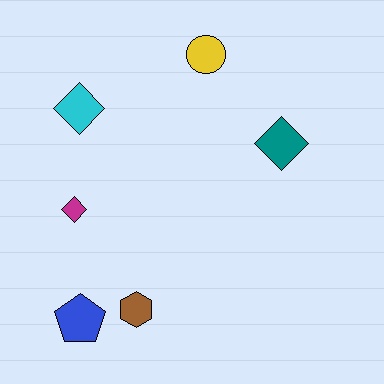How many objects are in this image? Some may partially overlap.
There are 6 objects.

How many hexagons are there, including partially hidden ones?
There is 1 hexagon.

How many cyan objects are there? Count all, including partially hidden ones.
There is 1 cyan object.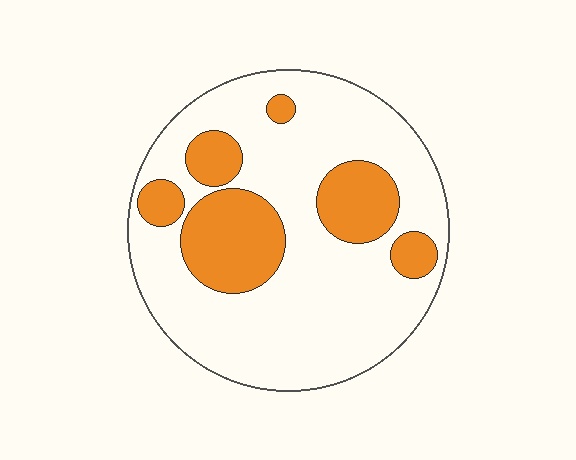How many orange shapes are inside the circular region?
6.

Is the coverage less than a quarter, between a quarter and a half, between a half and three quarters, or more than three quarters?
Between a quarter and a half.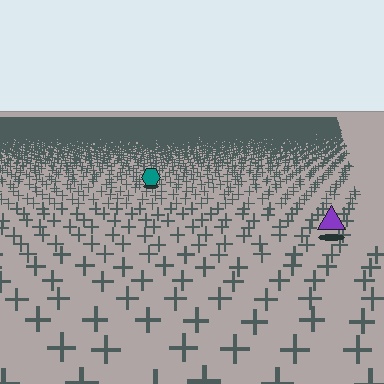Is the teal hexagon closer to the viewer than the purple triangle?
No. The purple triangle is closer — you can tell from the texture gradient: the ground texture is coarser near it.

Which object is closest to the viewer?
The purple triangle is closest. The texture marks near it are larger and more spread out.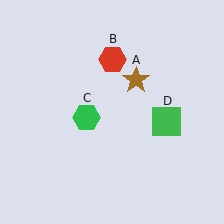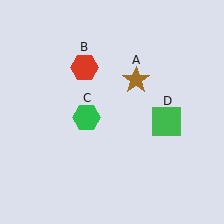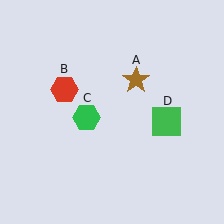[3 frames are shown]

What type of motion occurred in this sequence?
The red hexagon (object B) rotated counterclockwise around the center of the scene.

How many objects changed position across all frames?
1 object changed position: red hexagon (object B).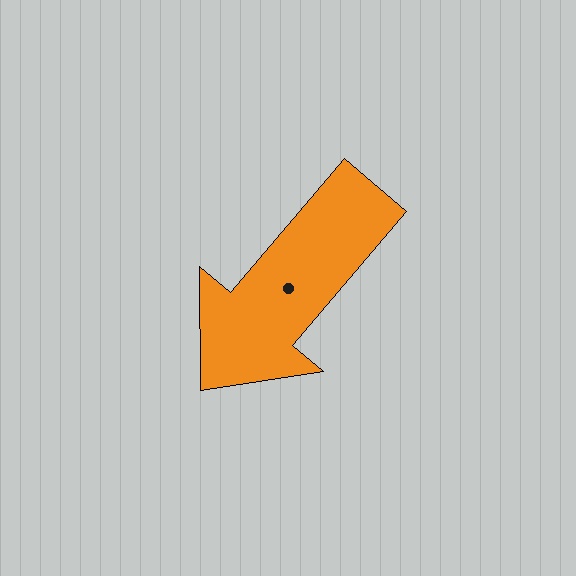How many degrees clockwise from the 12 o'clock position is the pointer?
Approximately 220 degrees.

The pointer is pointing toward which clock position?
Roughly 7 o'clock.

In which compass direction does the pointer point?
Southwest.